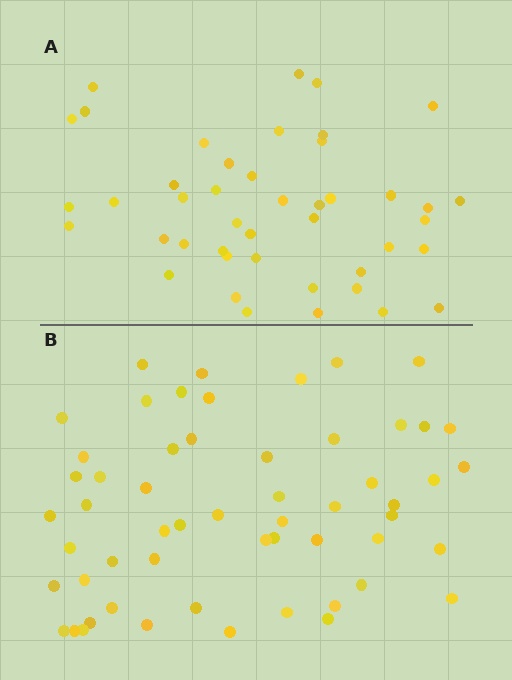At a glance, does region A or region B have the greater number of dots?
Region B (the bottom region) has more dots.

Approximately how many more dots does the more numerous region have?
Region B has roughly 12 or so more dots than region A.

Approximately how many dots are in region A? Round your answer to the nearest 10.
About 40 dots. (The exact count is 44, which rounds to 40.)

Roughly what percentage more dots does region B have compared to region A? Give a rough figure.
About 25% more.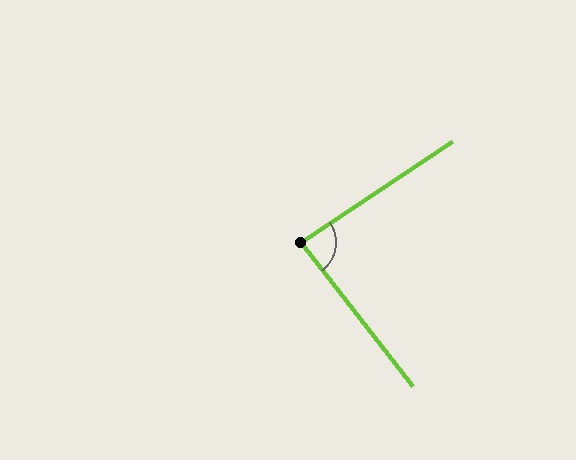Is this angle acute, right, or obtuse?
It is approximately a right angle.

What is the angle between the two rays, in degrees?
Approximately 86 degrees.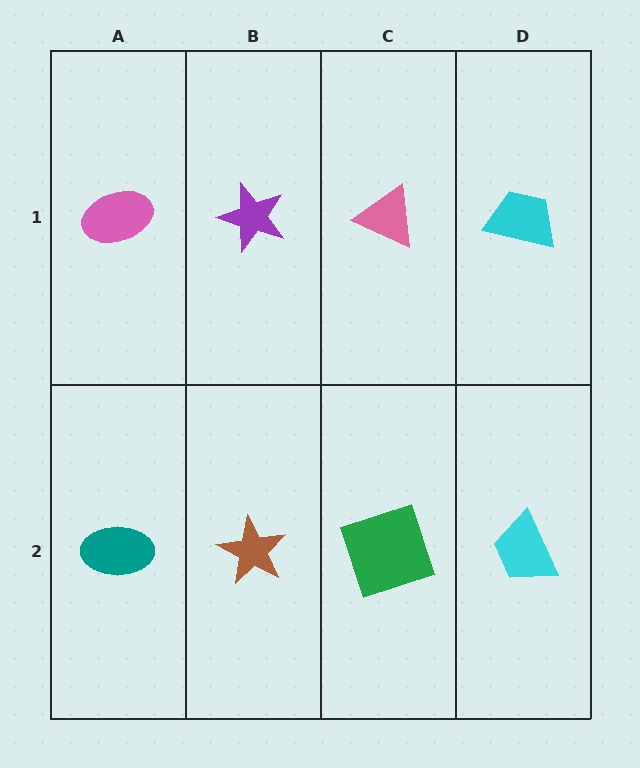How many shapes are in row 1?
4 shapes.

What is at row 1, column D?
A cyan trapezoid.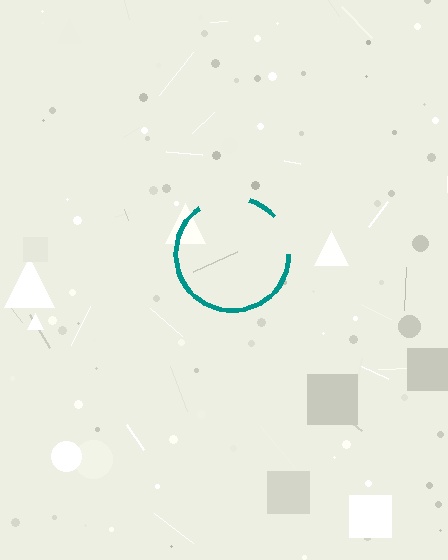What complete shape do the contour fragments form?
The contour fragments form a circle.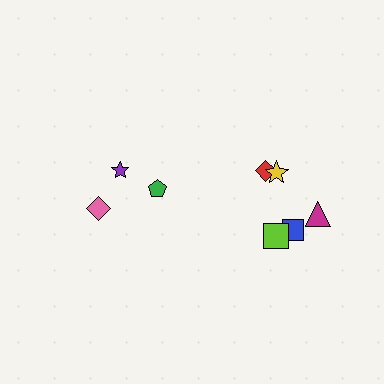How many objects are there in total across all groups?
There are 8 objects.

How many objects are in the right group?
There are 5 objects.